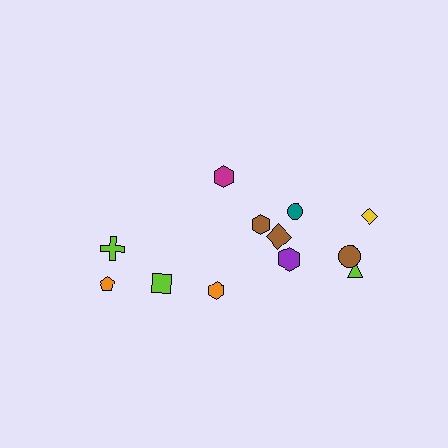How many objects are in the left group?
There are 5 objects.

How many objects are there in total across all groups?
There are 12 objects.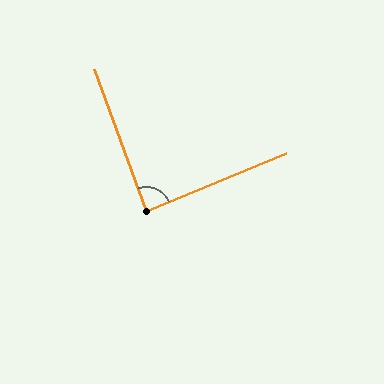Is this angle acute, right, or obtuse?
It is approximately a right angle.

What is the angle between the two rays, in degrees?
Approximately 88 degrees.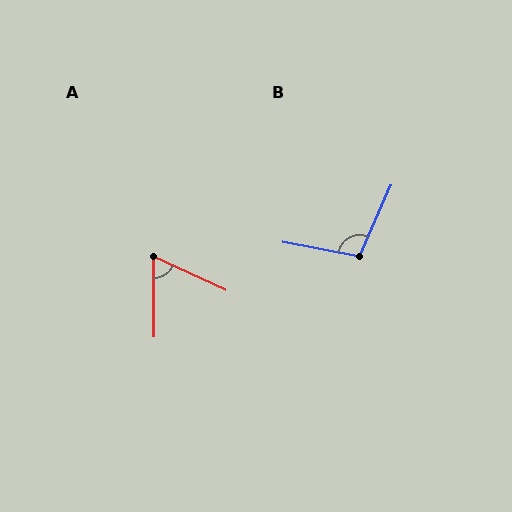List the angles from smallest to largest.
A (65°), B (103°).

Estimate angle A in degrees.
Approximately 65 degrees.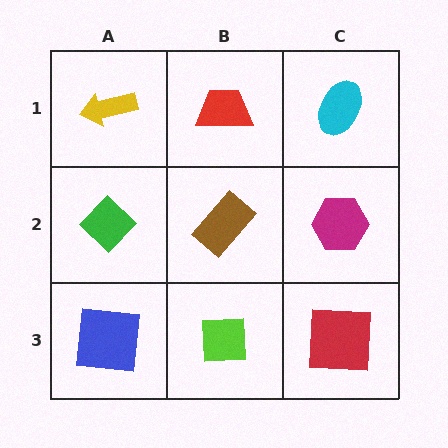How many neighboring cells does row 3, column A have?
2.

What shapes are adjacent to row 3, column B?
A brown rectangle (row 2, column B), a blue square (row 3, column A), a red square (row 3, column C).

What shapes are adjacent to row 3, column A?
A green diamond (row 2, column A), a lime square (row 3, column B).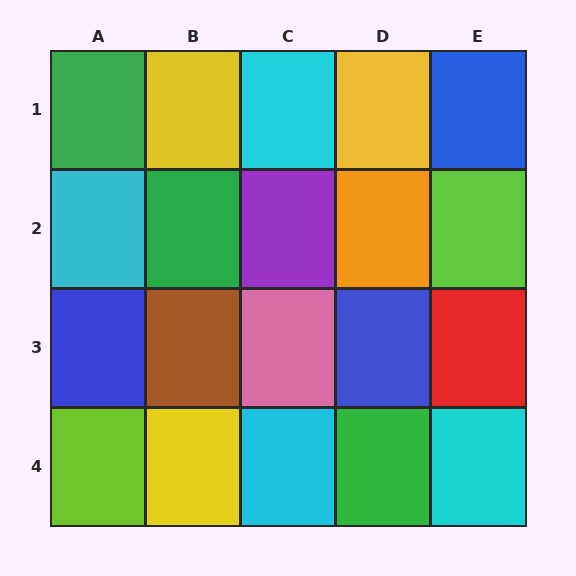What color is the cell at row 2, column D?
Orange.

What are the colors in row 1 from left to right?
Green, yellow, cyan, yellow, blue.